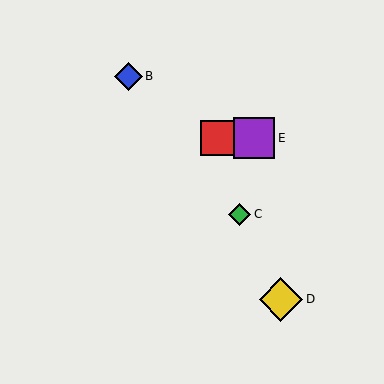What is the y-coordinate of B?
Object B is at y≈76.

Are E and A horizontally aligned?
Yes, both are at y≈138.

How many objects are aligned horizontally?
2 objects (A, E) are aligned horizontally.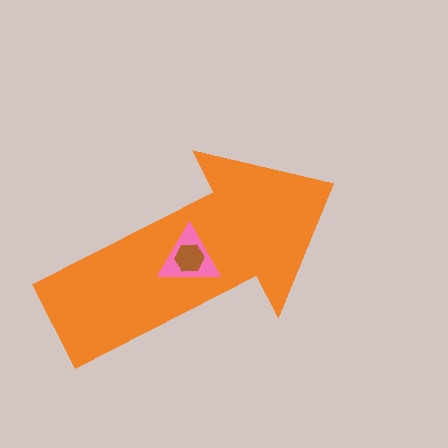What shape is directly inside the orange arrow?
The pink triangle.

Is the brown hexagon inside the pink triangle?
Yes.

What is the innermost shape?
The brown hexagon.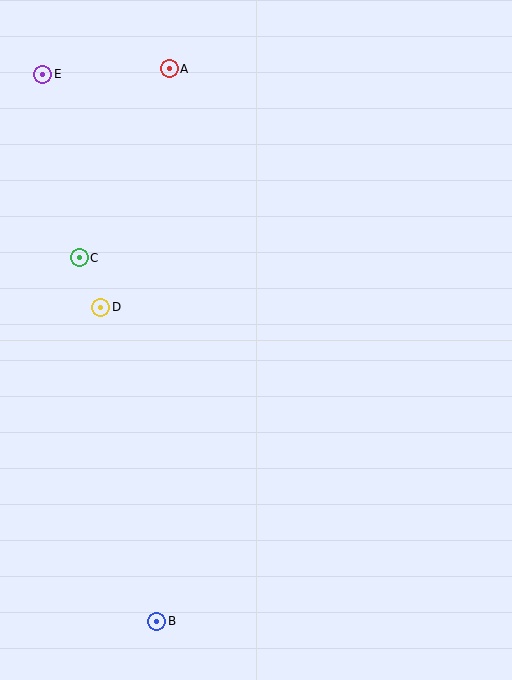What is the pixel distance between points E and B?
The distance between E and B is 559 pixels.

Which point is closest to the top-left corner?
Point E is closest to the top-left corner.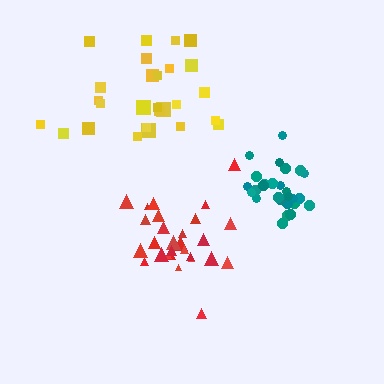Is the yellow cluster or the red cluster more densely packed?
Red.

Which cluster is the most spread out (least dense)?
Yellow.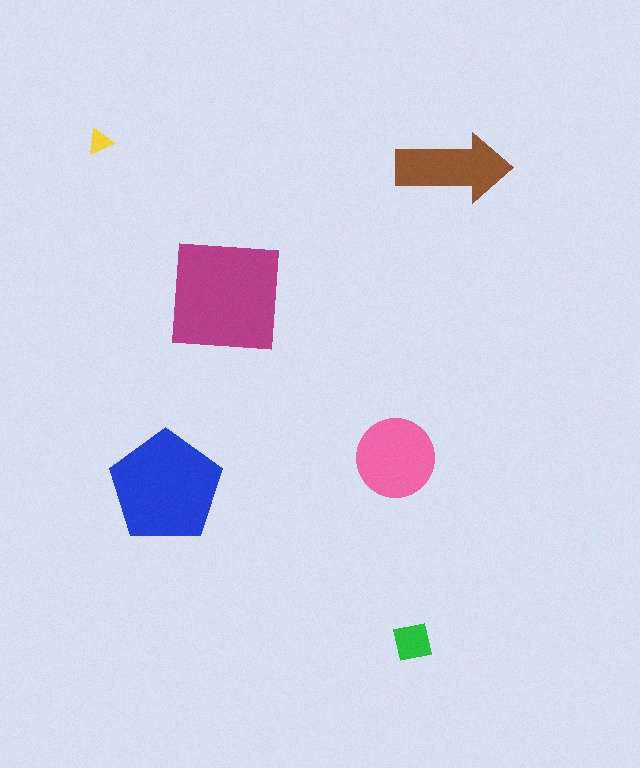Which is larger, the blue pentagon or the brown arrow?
The blue pentagon.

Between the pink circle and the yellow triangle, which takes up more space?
The pink circle.